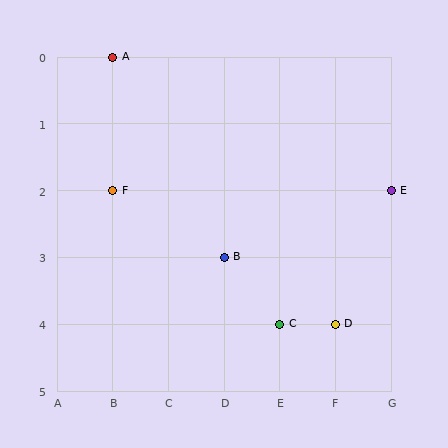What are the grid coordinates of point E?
Point E is at grid coordinates (G, 2).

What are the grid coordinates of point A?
Point A is at grid coordinates (B, 0).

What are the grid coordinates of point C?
Point C is at grid coordinates (E, 4).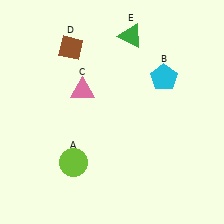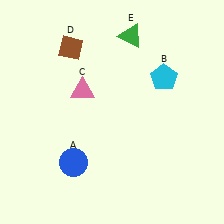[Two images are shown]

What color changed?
The circle (A) changed from lime in Image 1 to blue in Image 2.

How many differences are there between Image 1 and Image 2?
There is 1 difference between the two images.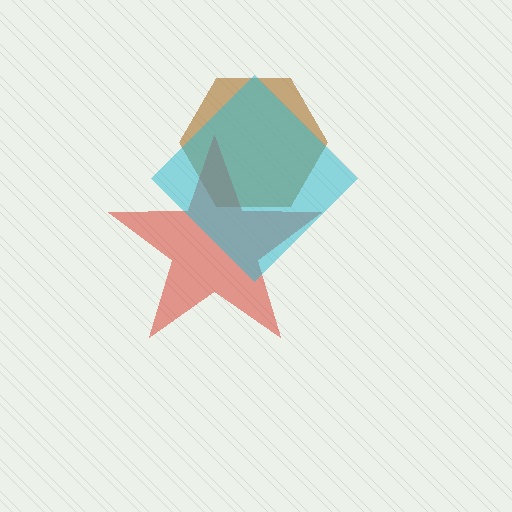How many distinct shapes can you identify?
There are 3 distinct shapes: a brown hexagon, a red star, a cyan diamond.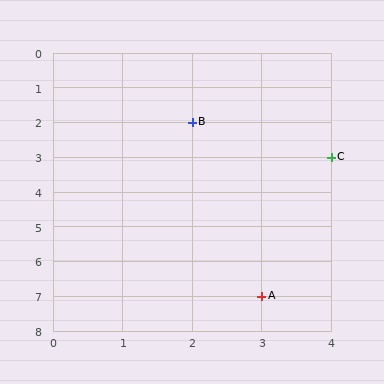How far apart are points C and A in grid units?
Points C and A are 1 column and 4 rows apart (about 4.1 grid units diagonally).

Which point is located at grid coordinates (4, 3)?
Point C is at (4, 3).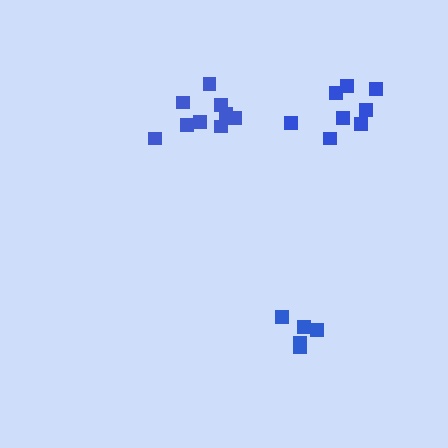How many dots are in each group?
Group 1: 9 dots, Group 2: 5 dots, Group 3: 8 dots (22 total).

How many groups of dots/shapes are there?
There are 3 groups.